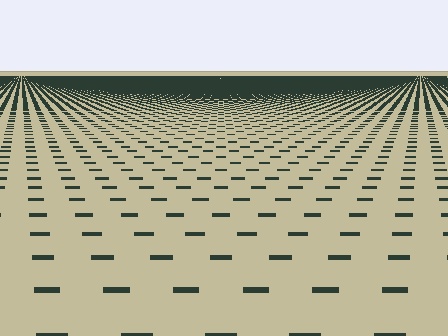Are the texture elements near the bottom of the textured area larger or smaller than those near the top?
Larger. Near the bottom, elements are closer to the viewer and appear at a bigger on-screen size.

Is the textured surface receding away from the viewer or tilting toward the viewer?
The surface is receding away from the viewer. Texture elements get smaller and denser toward the top.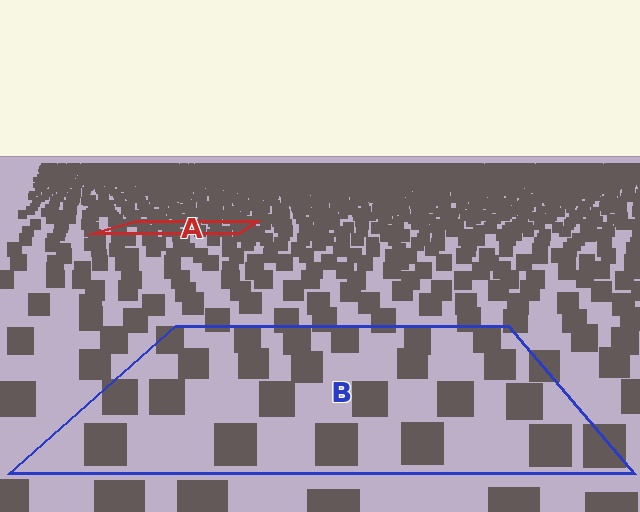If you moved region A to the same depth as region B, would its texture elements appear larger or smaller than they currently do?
They would appear larger. At a closer depth, the same texture elements are projected at a bigger on-screen size.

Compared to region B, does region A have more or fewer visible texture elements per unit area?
Region A has more texture elements per unit area — they are packed more densely because it is farther away.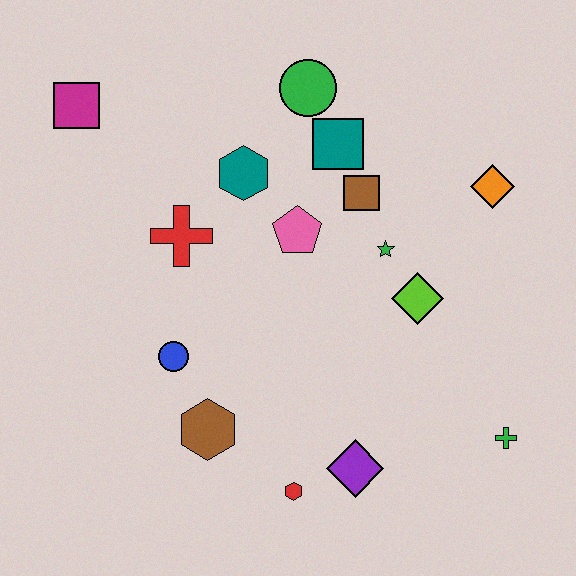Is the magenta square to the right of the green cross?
No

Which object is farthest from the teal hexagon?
The green cross is farthest from the teal hexagon.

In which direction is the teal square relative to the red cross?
The teal square is to the right of the red cross.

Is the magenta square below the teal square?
No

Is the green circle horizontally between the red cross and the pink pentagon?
No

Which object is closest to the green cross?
The purple diamond is closest to the green cross.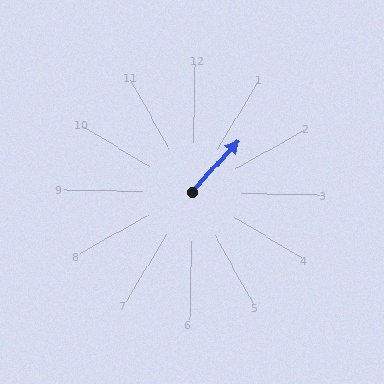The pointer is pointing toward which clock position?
Roughly 1 o'clock.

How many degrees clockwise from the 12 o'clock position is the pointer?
Approximately 41 degrees.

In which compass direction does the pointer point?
Northeast.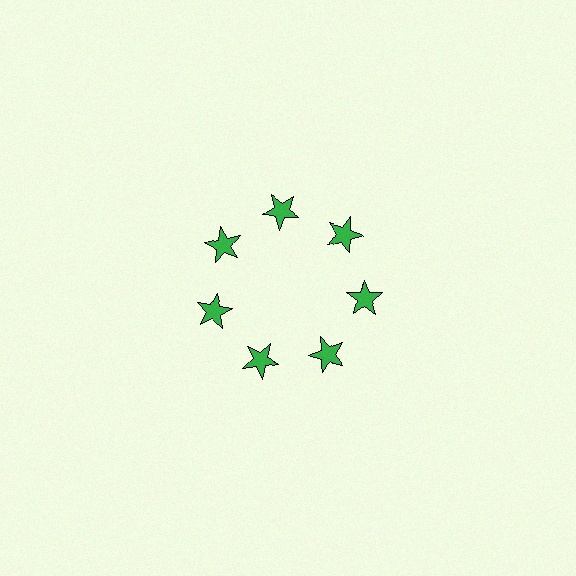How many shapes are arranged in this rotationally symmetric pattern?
There are 7 shapes, arranged in 7 groups of 1.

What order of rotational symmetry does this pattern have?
This pattern has 7-fold rotational symmetry.